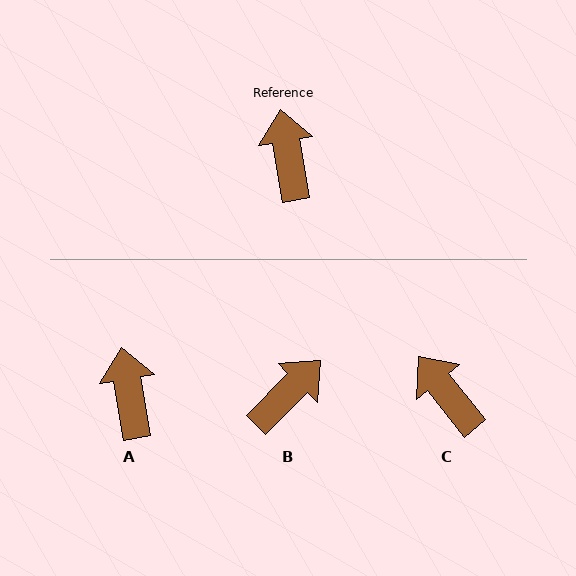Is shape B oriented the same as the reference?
No, it is off by about 54 degrees.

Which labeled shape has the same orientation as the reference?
A.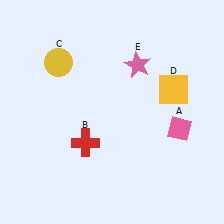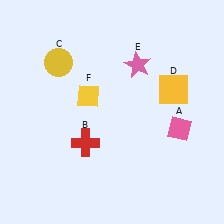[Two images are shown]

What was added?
A yellow diamond (F) was added in Image 2.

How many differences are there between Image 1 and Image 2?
There is 1 difference between the two images.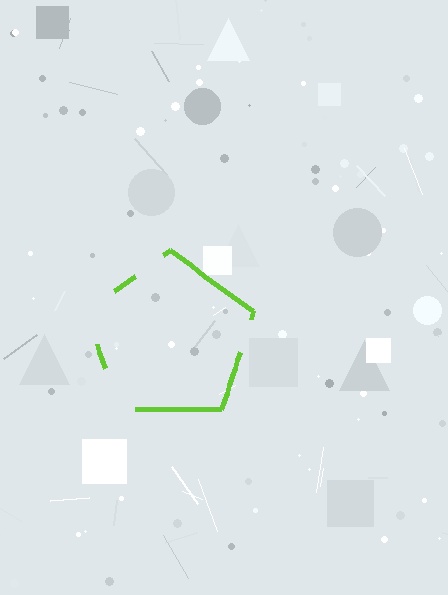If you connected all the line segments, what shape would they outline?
They would outline a pentagon.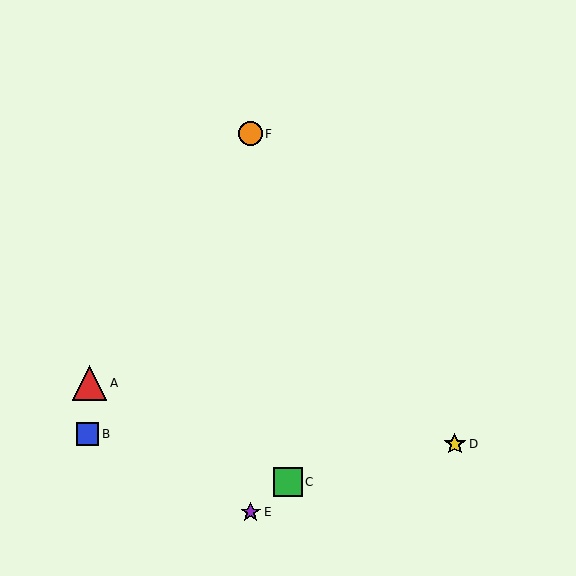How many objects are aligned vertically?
2 objects (E, F) are aligned vertically.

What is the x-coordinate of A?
Object A is at x≈89.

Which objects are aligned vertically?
Objects E, F are aligned vertically.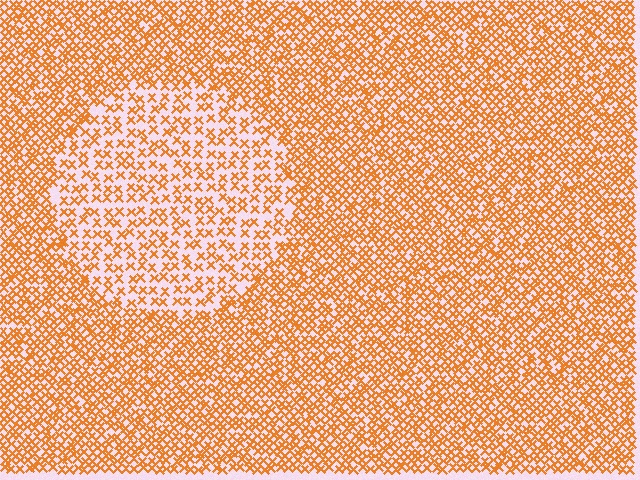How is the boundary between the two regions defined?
The boundary is defined by a change in element density (approximately 1.9x ratio). All elements are the same color, size, and shape.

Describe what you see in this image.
The image contains small orange elements arranged at two different densities. A circle-shaped region is visible where the elements are less densely packed than the surrounding area.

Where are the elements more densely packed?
The elements are more densely packed outside the circle boundary.